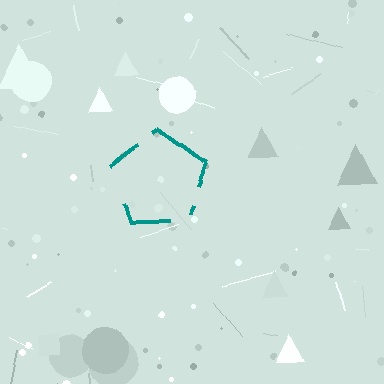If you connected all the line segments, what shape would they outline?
They would outline a pentagon.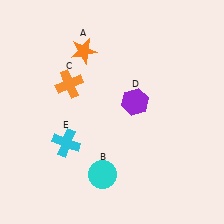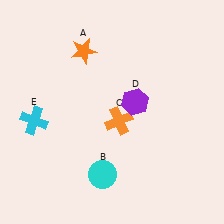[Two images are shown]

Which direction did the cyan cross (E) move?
The cyan cross (E) moved left.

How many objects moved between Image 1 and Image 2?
2 objects moved between the two images.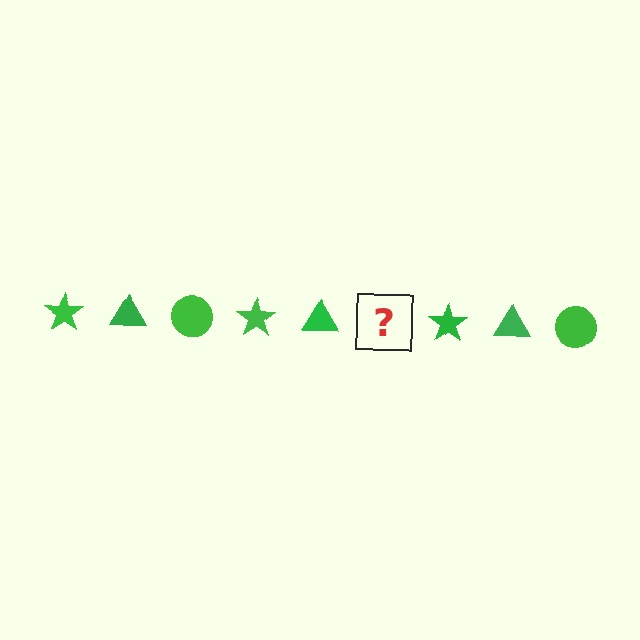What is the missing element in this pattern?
The missing element is a green circle.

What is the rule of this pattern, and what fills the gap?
The rule is that the pattern cycles through star, triangle, circle shapes in green. The gap should be filled with a green circle.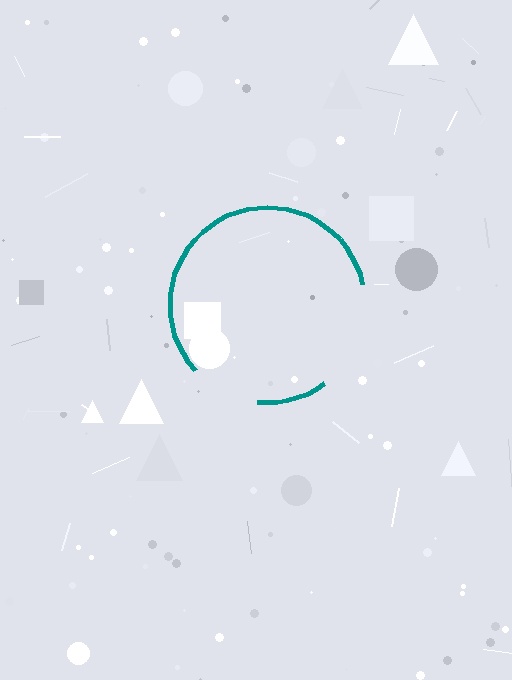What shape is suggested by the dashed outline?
The dashed outline suggests a circle.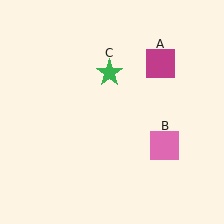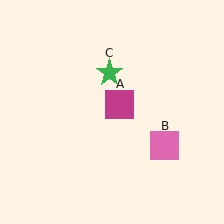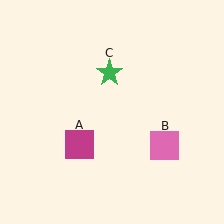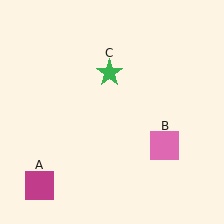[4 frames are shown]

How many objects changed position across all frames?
1 object changed position: magenta square (object A).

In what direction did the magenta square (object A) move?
The magenta square (object A) moved down and to the left.